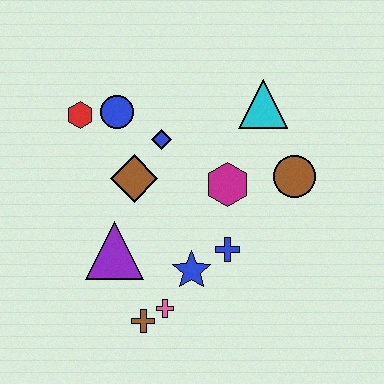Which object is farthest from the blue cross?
The red hexagon is farthest from the blue cross.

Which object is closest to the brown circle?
The magenta hexagon is closest to the brown circle.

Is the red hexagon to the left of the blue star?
Yes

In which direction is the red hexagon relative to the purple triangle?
The red hexagon is above the purple triangle.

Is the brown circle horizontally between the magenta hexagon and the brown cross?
No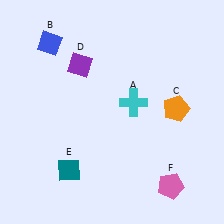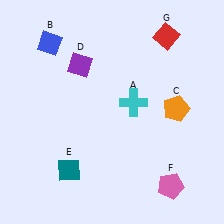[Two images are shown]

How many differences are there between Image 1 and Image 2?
There is 1 difference between the two images.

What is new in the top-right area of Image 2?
A red diamond (G) was added in the top-right area of Image 2.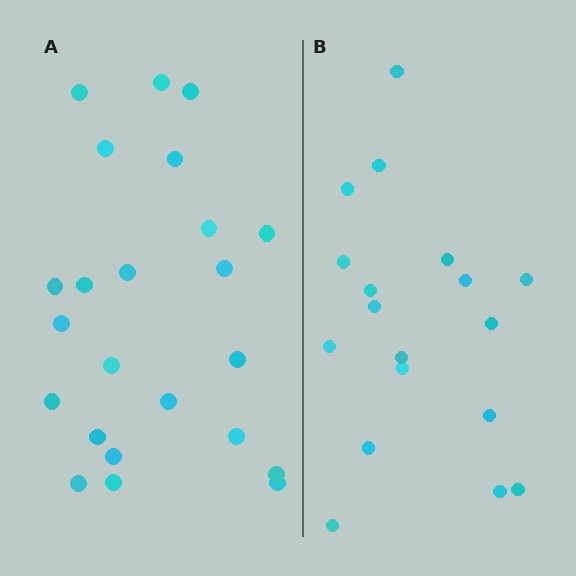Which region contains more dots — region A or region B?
Region A (the left region) has more dots.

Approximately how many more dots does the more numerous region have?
Region A has about 5 more dots than region B.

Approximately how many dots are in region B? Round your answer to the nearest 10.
About 20 dots. (The exact count is 18, which rounds to 20.)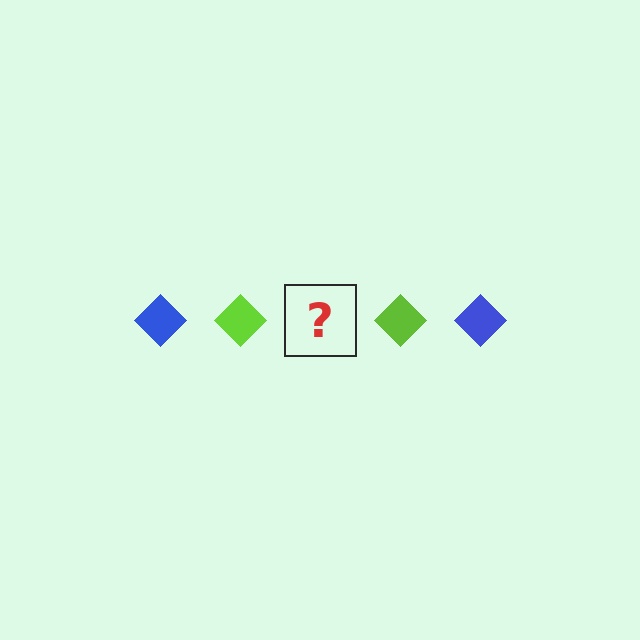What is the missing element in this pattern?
The missing element is a blue diamond.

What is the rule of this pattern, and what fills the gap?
The rule is that the pattern cycles through blue, lime diamonds. The gap should be filled with a blue diamond.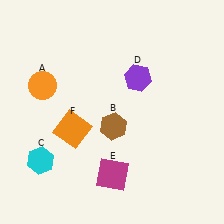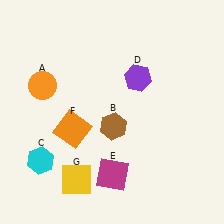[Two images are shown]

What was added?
A yellow square (G) was added in Image 2.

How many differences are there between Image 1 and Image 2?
There is 1 difference between the two images.